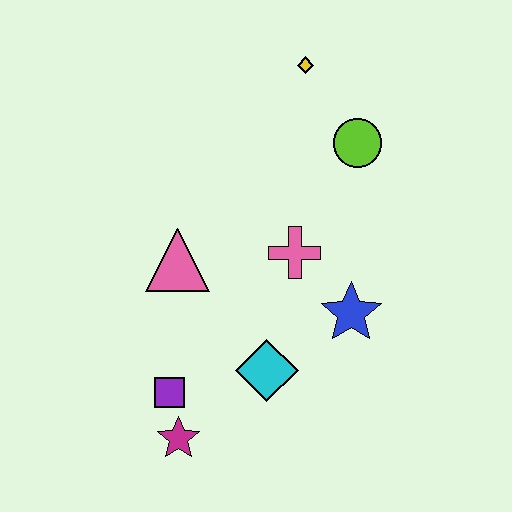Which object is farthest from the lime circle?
The magenta star is farthest from the lime circle.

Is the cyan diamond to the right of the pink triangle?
Yes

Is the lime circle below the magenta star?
No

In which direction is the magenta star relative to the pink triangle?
The magenta star is below the pink triangle.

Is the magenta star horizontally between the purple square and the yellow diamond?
Yes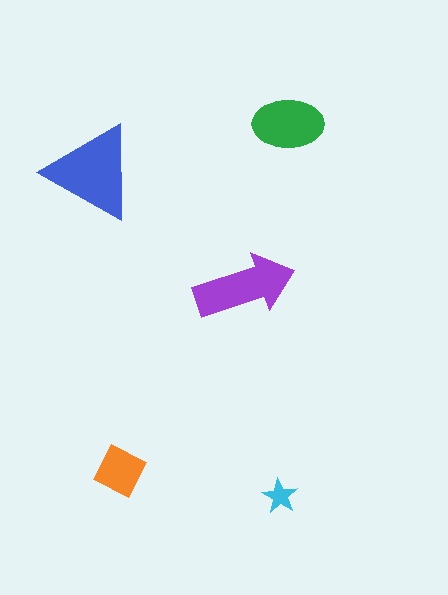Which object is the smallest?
The cyan star.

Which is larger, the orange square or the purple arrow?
The purple arrow.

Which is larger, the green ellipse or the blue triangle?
The blue triangle.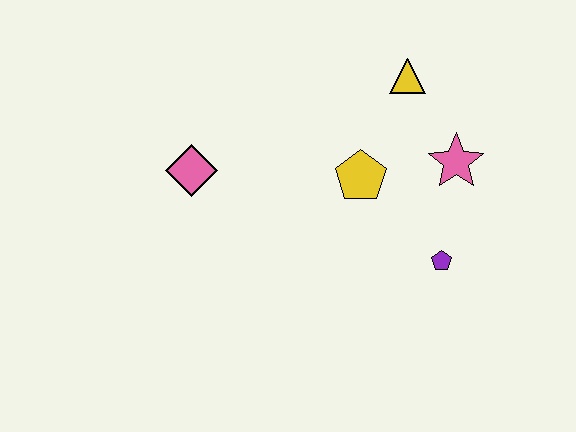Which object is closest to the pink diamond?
The yellow pentagon is closest to the pink diamond.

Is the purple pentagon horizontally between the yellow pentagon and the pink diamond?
No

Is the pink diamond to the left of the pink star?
Yes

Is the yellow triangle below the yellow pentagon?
No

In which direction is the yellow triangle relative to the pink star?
The yellow triangle is above the pink star.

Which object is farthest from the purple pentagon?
The pink diamond is farthest from the purple pentagon.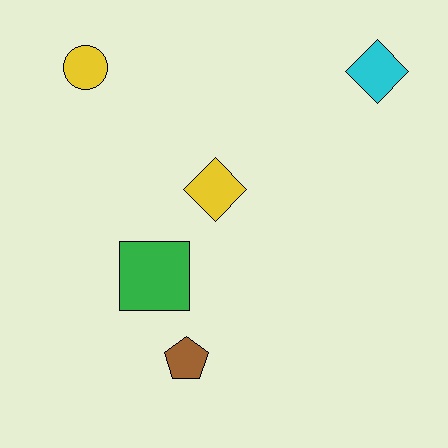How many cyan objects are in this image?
There is 1 cyan object.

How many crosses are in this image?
There are no crosses.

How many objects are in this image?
There are 5 objects.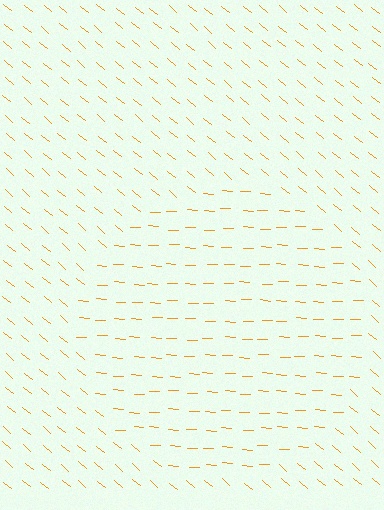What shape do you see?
I see a circle.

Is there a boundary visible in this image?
Yes, there is a texture boundary formed by a change in line orientation.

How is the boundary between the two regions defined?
The boundary is defined purely by a change in line orientation (approximately 37 degrees difference). All lines are the same color and thickness.